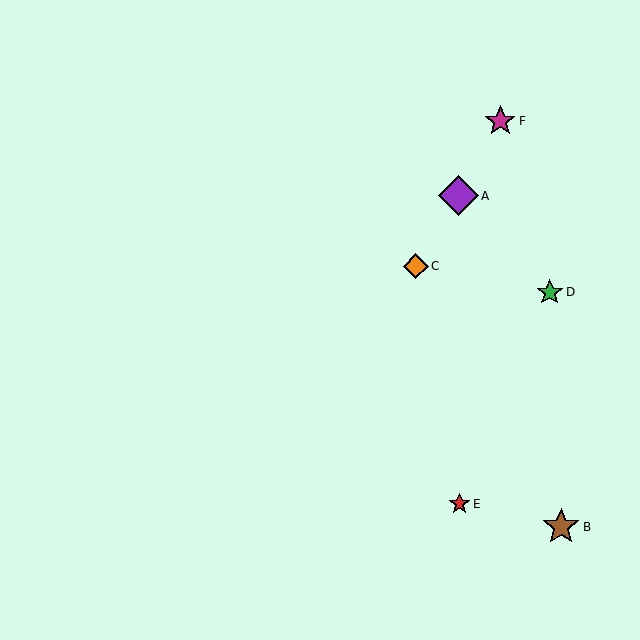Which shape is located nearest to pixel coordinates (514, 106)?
The magenta star (labeled F) at (500, 121) is nearest to that location.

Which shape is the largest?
The purple diamond (labeled A) is the largest.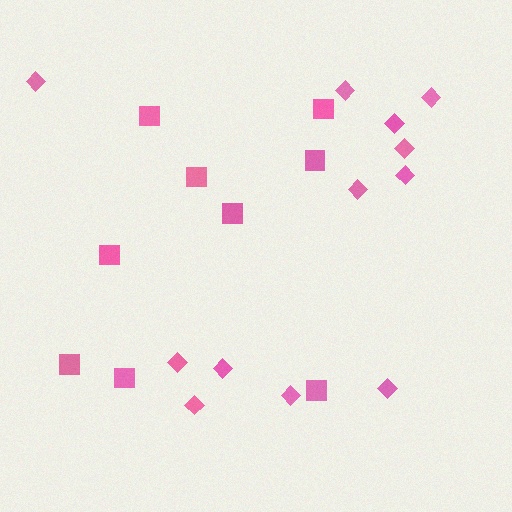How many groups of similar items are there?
There are 2 groups: one group of diamonds (12) and one group of squares (9).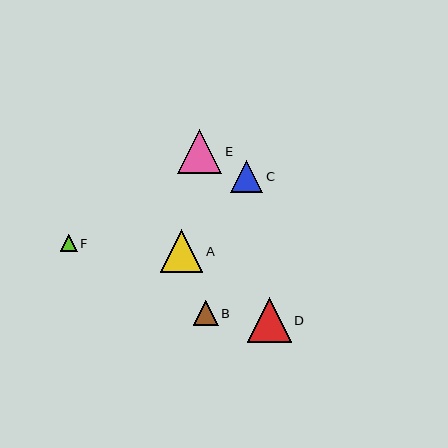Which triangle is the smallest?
Triangle F is the smallest with a size of approximately 17 pixels.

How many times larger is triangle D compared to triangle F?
Triangle D is approximately 2.6 times the size of triangle F.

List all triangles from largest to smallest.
From largest to smallest: D, E, A, C, B, F.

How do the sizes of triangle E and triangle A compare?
Triangle E and triangle A are approximately the same size.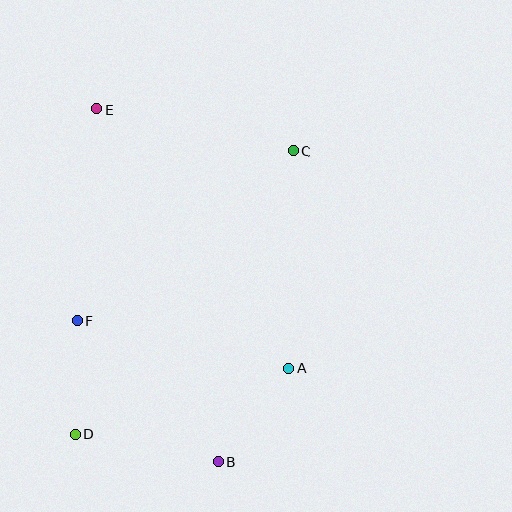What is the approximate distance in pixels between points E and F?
The distance between E and F is approximately 213 pixels.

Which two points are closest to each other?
Points D and F are closest to each other.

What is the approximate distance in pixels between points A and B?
The distance between A and B is approximately 116 pixels.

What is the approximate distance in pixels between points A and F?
The distance between A and F is approximately 217 pixels.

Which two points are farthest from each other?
Points B and E are farthest from each other.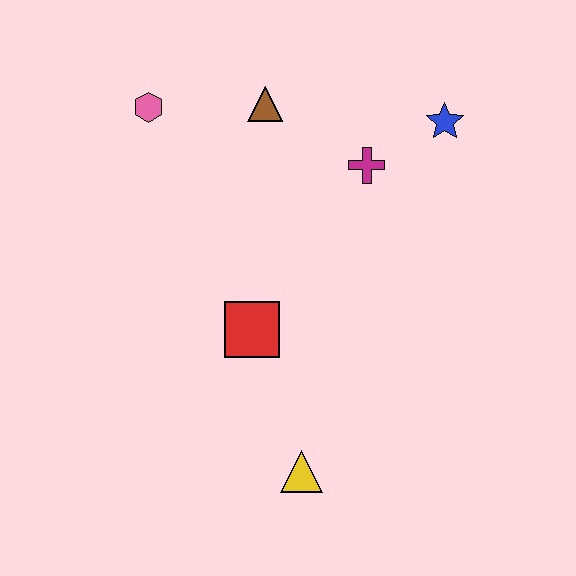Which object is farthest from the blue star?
The yellow triangle is farthest from the blue star.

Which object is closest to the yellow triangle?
The red square is closest to the yellow triangle.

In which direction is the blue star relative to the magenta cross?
The blue star is to the right of the magenta cross.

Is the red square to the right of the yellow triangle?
No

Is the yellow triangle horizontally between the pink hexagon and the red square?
No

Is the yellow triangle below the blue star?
Yes